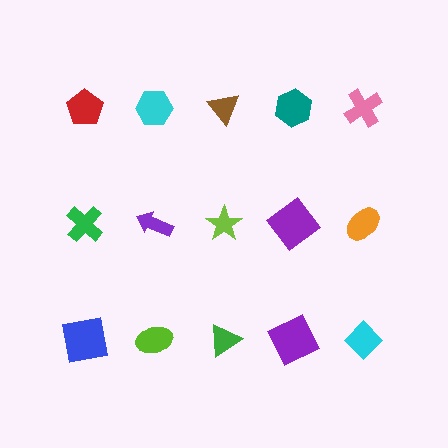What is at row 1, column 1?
A red pentagon.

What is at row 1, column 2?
A cyan hexagon.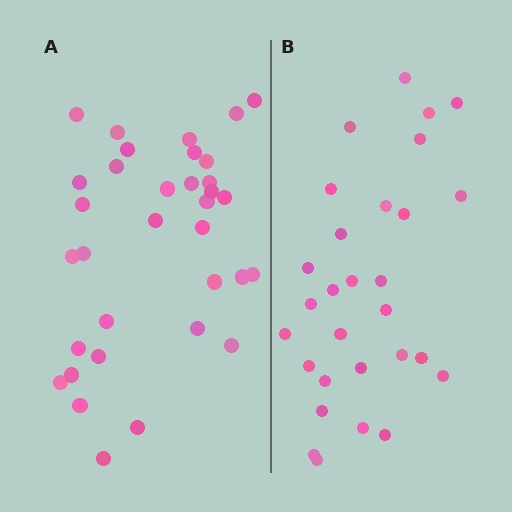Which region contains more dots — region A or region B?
Region A (the left region) has more dots.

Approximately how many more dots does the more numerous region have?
Region A has about 5 more dots than region B.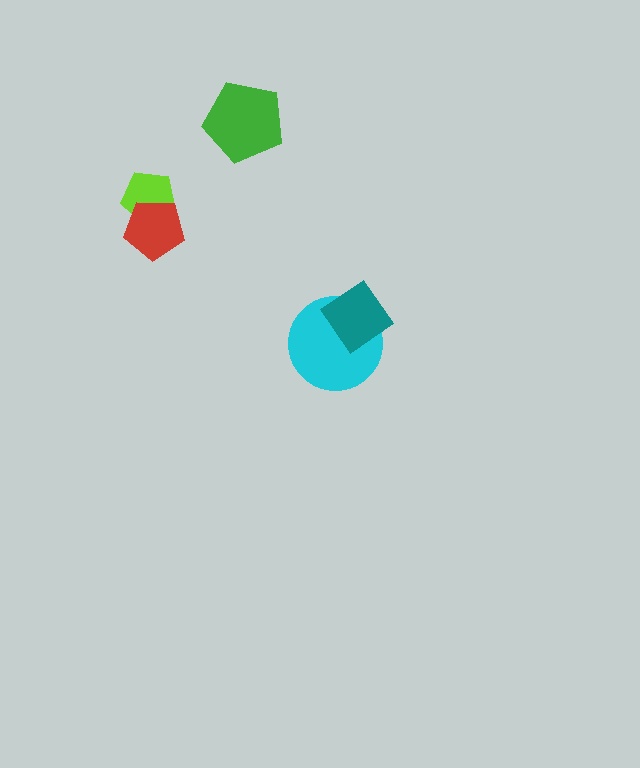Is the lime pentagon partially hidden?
Yes, it is partially covered by another shape.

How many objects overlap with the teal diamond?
1 object overlaps with the teal diamond.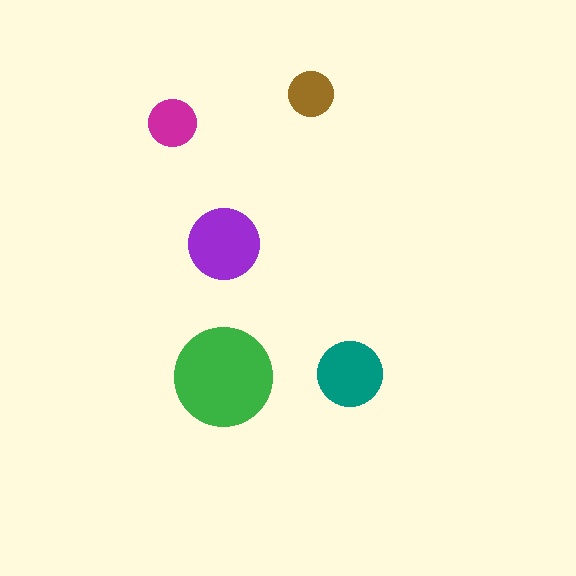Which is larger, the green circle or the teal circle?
The green one.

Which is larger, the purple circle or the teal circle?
The purple one.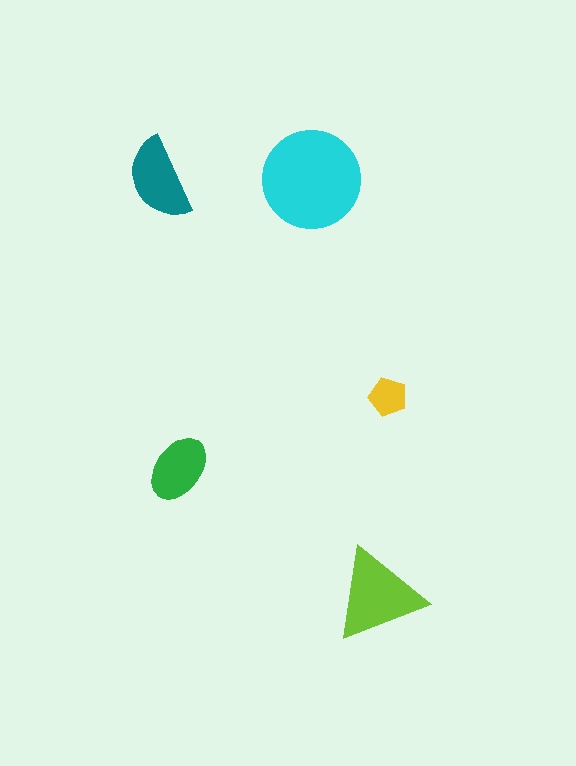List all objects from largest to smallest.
The cyan circle, the lime triangle, the teal semicircle, the green ellipse, the yellow pentagon.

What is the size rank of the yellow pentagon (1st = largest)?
5th.